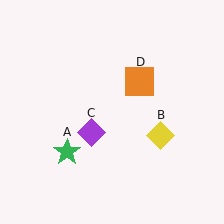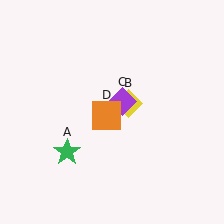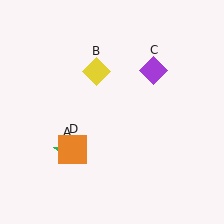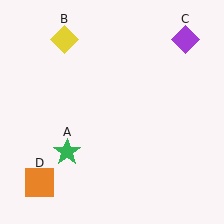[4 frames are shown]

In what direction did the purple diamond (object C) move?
The purple diamond (object C) moved up and to the right.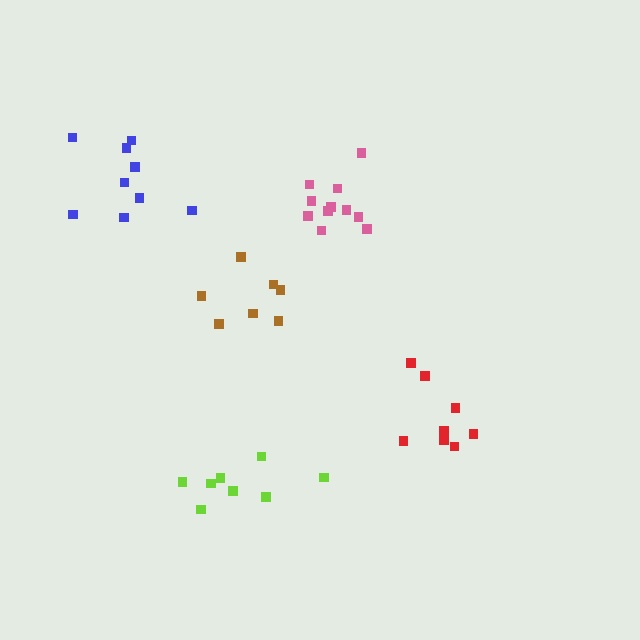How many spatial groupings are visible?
There are 5 spatial groupings.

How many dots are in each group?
Group 1: 11 dots, Group 2: 7 dots, Group 3: 8 dots, Group 4: 8 dots, Group 5: 9 dots (43 total).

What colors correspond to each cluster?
The clusters are colored: pink, brown, lime, red, blue.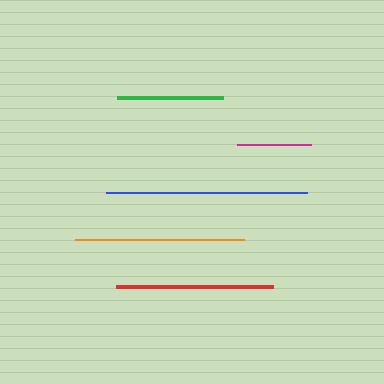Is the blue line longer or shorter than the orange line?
The blue line is longer than the orange line.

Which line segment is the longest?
The blue line is the longest at approximately 201 pixels.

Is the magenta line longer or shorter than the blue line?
The blue line is longer than the magenta line.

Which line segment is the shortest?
The magenta line is the shortest at approximately 74 pixels.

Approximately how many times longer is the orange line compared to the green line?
The orange line is approximately 1.6 times the length of the green line.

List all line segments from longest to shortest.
From longest to shortest: blue, orange, red, green, magenta.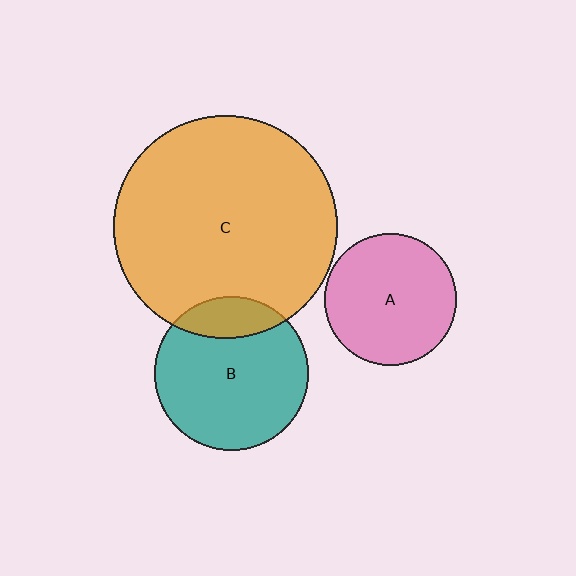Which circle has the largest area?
Circle C (orange).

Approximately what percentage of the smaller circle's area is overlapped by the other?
Approximately 20%.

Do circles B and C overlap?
Yes.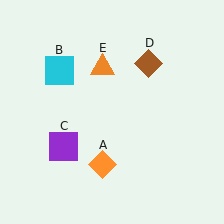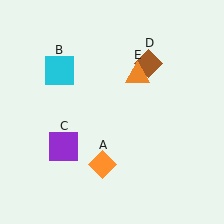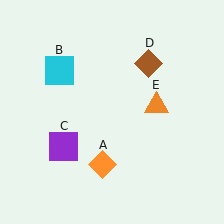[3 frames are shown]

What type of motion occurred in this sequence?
The orange triangle (object E) rotated clockwise around the center of the scene.